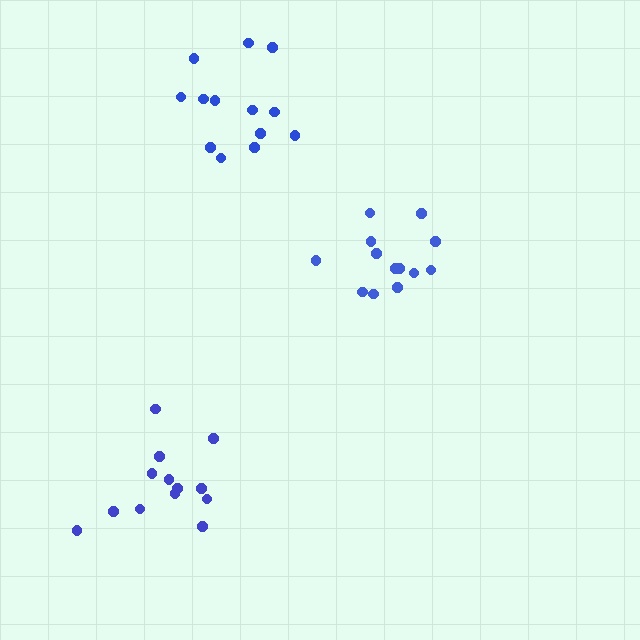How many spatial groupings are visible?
There are 3 spatial groupings.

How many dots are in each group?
Group 1: 13 dots, Group 2: 13 dots, Group 3: 13 dots (39 total).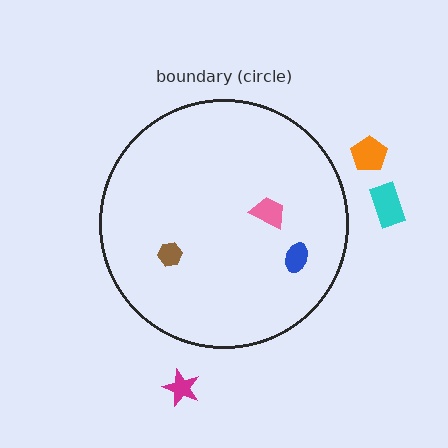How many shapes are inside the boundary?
3 inside, 3 outside.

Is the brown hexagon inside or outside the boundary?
Inside.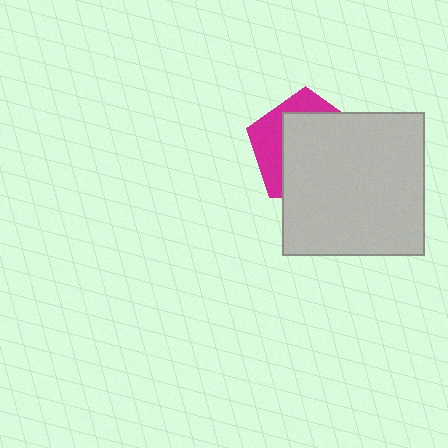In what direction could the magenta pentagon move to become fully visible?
The magenta pentagon could move toward the upper-left. That would shift it out from behind the light gray square entirely.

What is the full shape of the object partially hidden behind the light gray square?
The partially hidden object is a magenta pentagon.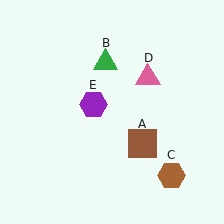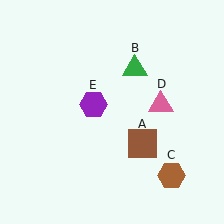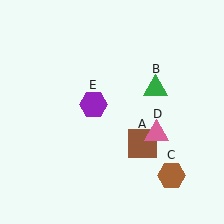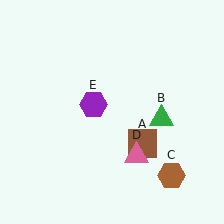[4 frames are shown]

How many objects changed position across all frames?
2 objects changed position: green triangle (object B), pink triangle (object D).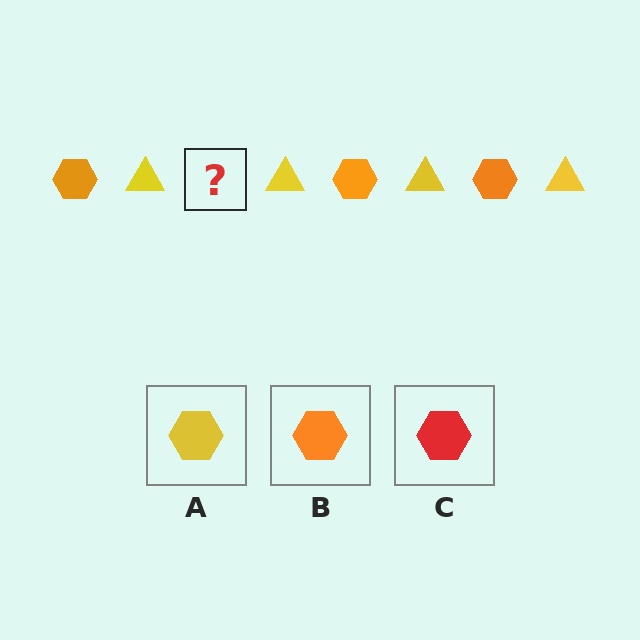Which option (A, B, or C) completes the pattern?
B.